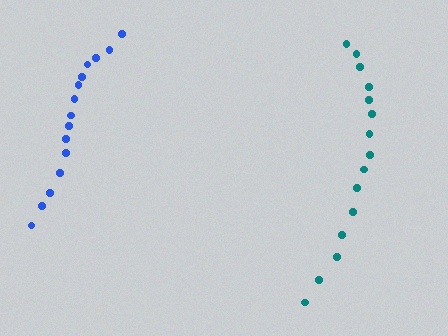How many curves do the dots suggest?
There are 2 distinct paths.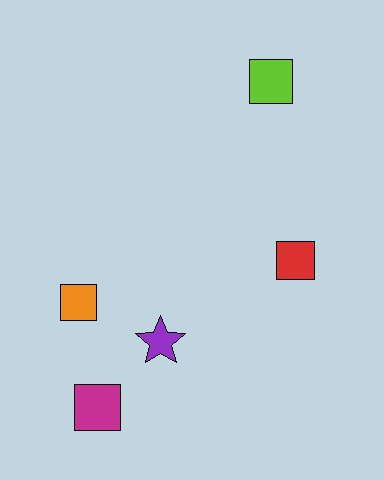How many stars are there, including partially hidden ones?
There is 1 star.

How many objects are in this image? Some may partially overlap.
There are 5 objects.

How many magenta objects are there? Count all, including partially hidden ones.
There is 1 magenta object.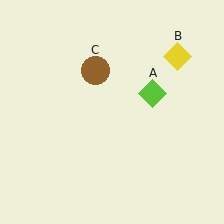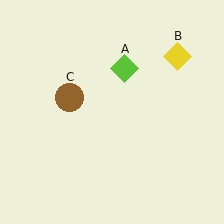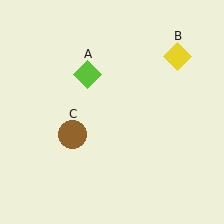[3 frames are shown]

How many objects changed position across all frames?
2 objects changed position: lime diamond (object A), brown circle (object C).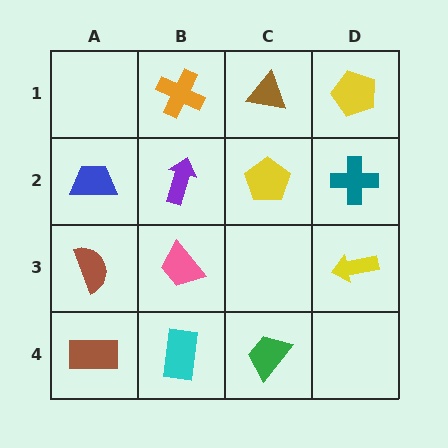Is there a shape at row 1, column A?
No, that cell is empty.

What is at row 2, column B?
A purple arrow.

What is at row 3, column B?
A pink trapezoid.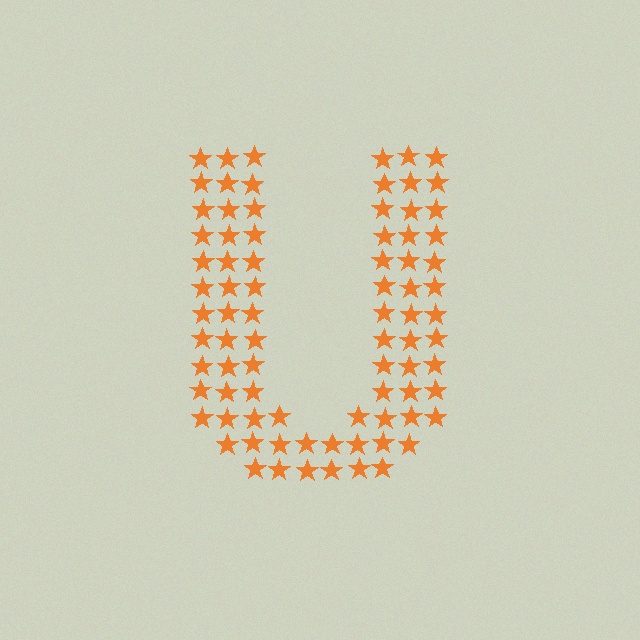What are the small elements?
The small elements are stars.